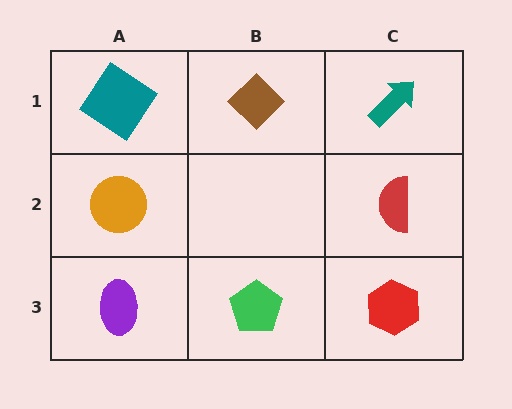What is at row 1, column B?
A brown diamond.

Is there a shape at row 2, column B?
No, that cell is empty.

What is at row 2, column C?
A red semicircle.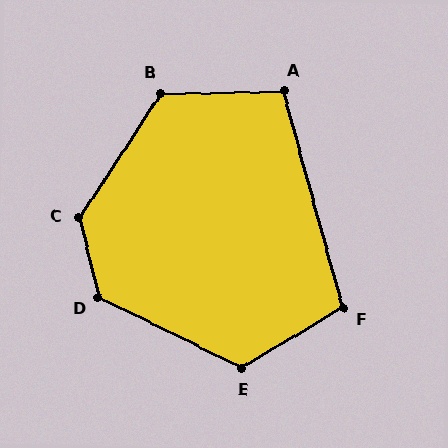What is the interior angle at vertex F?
Approximately 106 degrees (obtuse).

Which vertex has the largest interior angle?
C, at approximately 133 degrees.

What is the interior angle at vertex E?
Approximately 123 degrees (obtuse).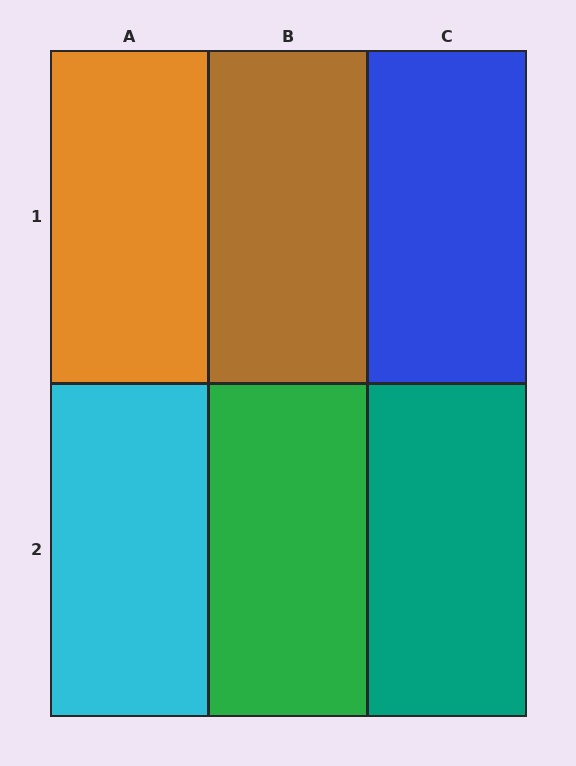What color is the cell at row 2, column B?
Green.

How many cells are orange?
1 cell is orange.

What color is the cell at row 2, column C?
Teal.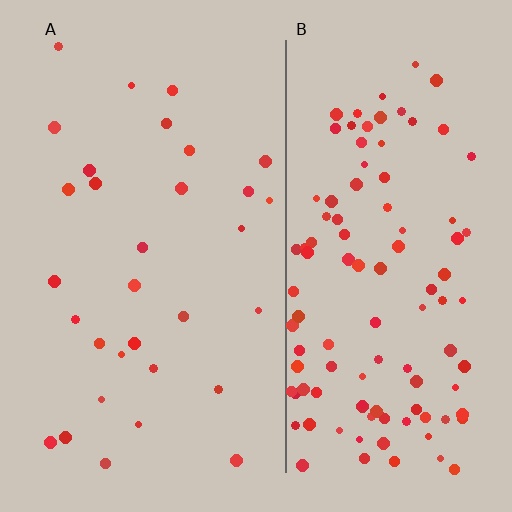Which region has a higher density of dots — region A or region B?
B (the right).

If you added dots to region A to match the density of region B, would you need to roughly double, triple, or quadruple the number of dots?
Approximately quadruple.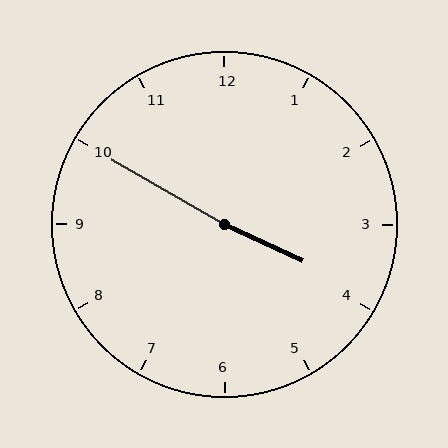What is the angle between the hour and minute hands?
Approximately 175 degrees.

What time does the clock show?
3:50.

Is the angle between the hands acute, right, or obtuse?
It is obtuse.